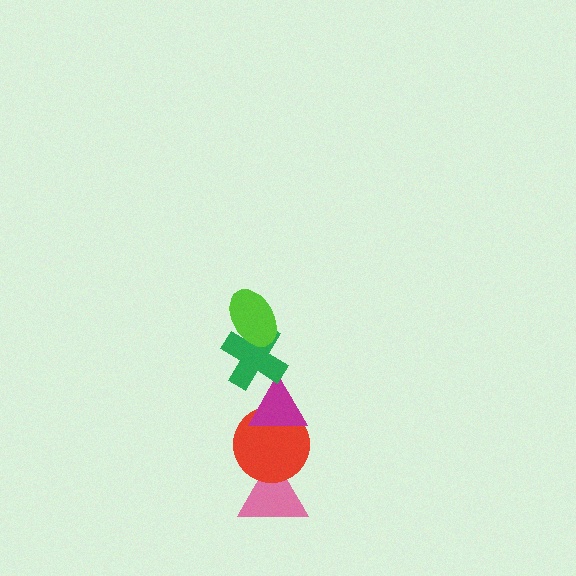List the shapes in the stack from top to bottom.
From top to bottom: the lime ellipse, the green cross, the magenta triangle, the red circle, the pink triangle.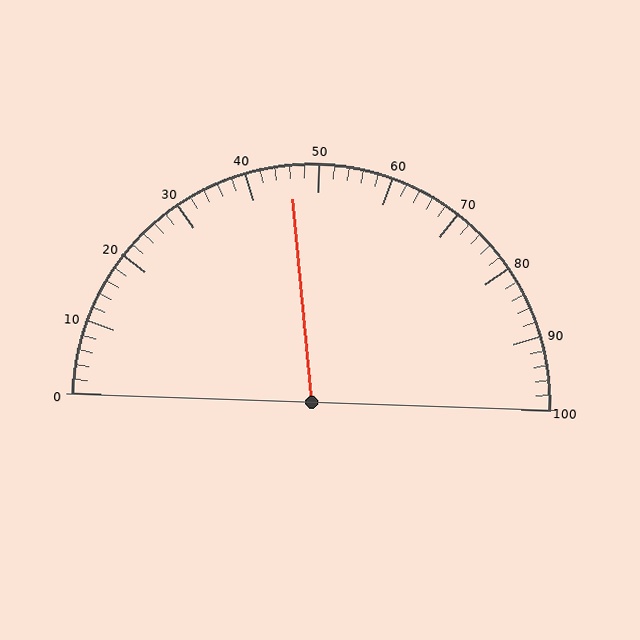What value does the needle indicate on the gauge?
The needle indicates approximately 46.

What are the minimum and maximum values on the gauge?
The gauge ranges from 0 to 100.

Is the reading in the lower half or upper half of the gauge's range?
The reading is in the lower half of the range (0 to 100).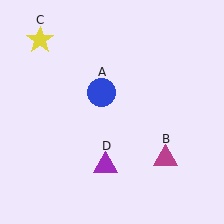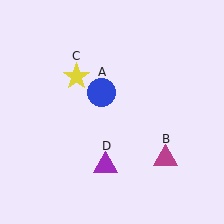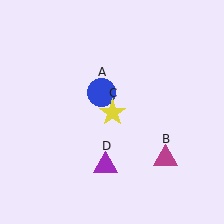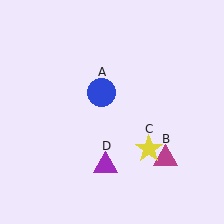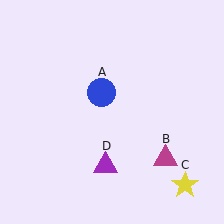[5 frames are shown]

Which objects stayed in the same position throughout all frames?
Blue circle (object A) and magenta triangle (object B) and purple triangle (object D) remained stationary.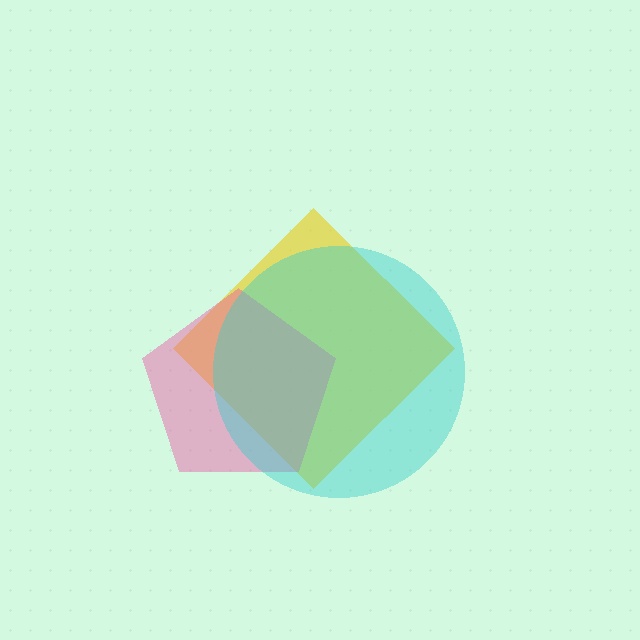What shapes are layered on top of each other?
The layered shapes are: a yellow diamond, a pink pentagon, a cyan circle.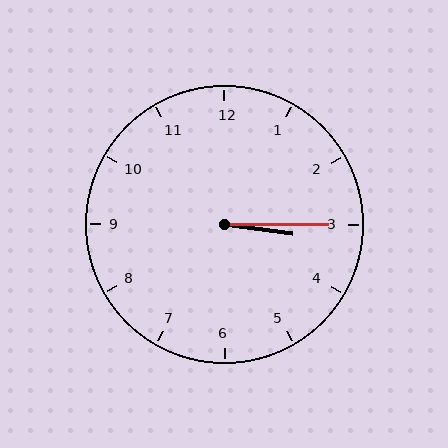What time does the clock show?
3:15.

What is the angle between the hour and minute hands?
Approximately 8 degrees.